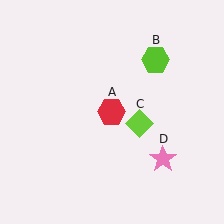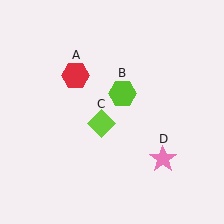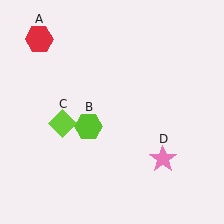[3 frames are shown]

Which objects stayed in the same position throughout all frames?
Pink star (object D) remained stationary.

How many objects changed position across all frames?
3 objects changed position: red hexagon (object A), lime hexagon (object B), lime diamond (object C).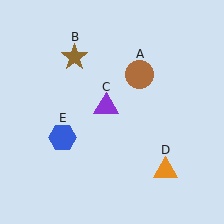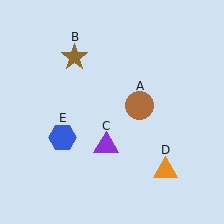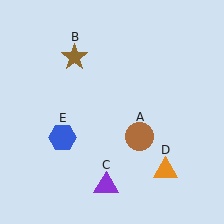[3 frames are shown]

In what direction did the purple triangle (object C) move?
The purple triangle (object C) moved down.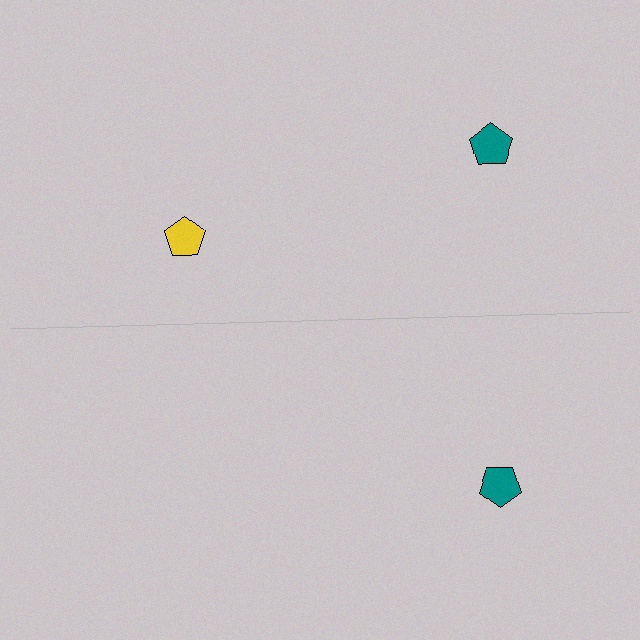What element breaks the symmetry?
A yellow pentagon is missing from the bottom side.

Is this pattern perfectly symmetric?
No, the pattern is not perfectly symmetric. A yellow pentagon is missing from the bottom side.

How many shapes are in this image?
There are 3 shapes in this image.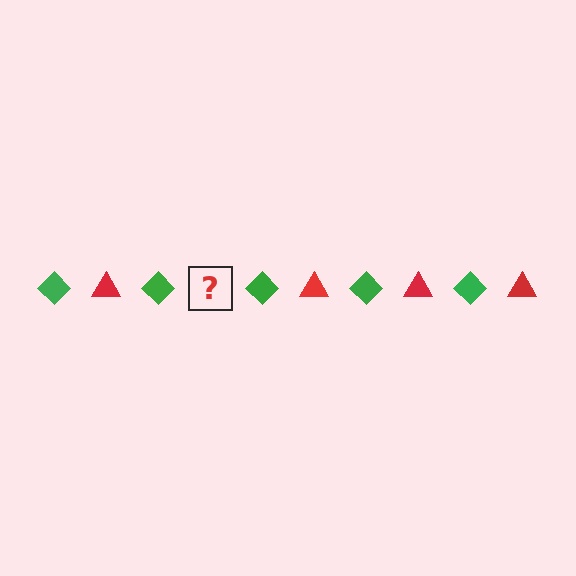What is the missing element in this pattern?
The missing element is a red triangle.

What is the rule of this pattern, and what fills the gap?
The rule is that the pattern alternates between green diamond and red triangle. The gap should be filled with a red triangle.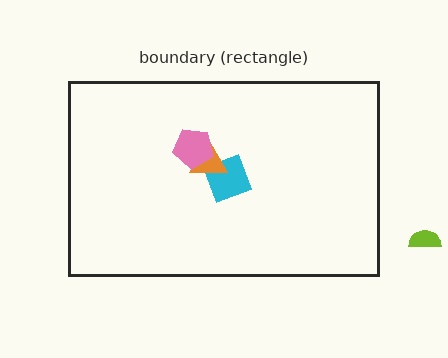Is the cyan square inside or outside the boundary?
Inside.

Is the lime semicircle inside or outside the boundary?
Outside.